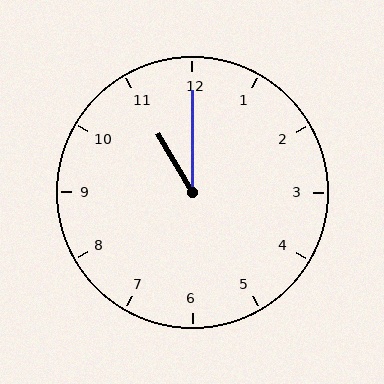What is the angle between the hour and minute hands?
Approximately 30 degrees.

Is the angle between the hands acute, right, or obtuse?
It is acute.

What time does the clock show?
11:00.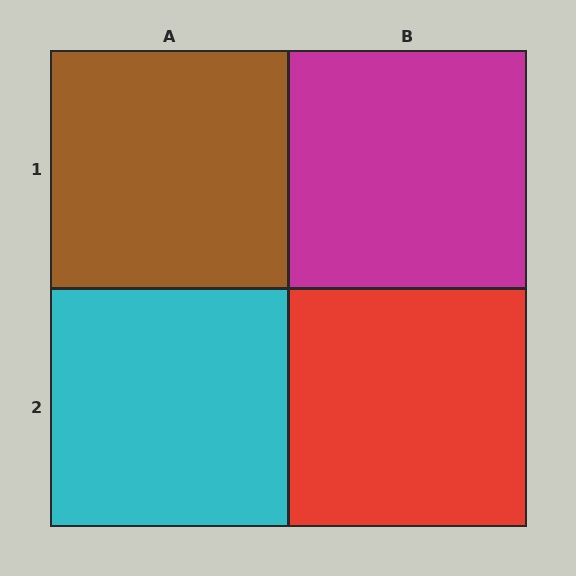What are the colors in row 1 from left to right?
Brown, magenta.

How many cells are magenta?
1 cell is magenta.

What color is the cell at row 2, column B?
Red.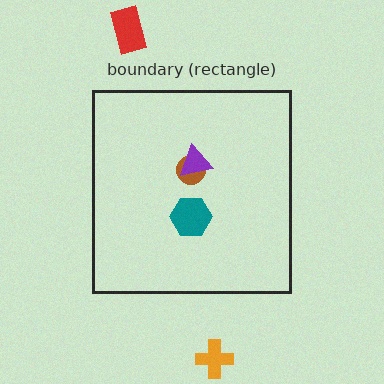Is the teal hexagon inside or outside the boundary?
Inside.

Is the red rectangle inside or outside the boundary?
Outside.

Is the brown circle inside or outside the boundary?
Inside.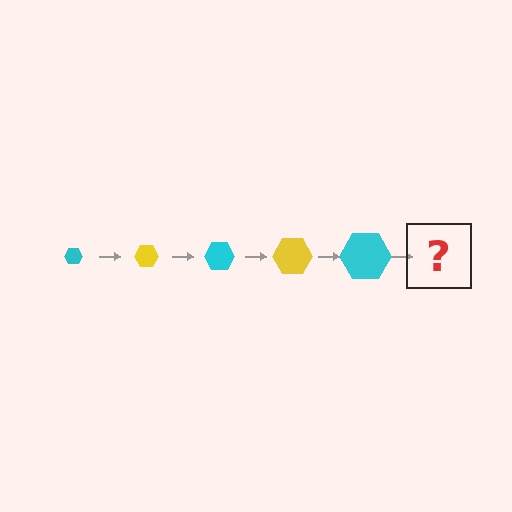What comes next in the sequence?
The next element should be a yellow hexagon, larger than the previous one.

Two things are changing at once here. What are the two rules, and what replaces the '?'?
The two rules are that the hexagon grows larger each step and the color cycles through cyan and yellow. The '?' should be a yellow hexagon, larger than the previous one.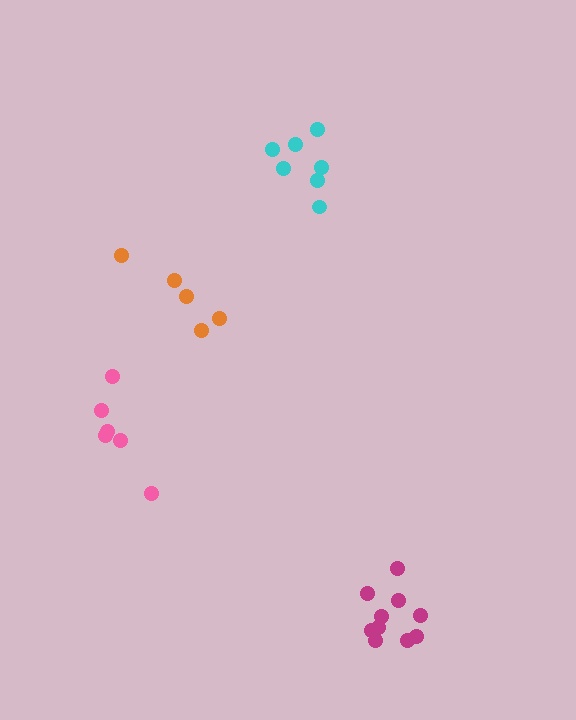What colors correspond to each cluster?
The clusters are colored: pink, cyan, orange, magenta.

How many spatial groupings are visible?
There are 4 spatial groupings.